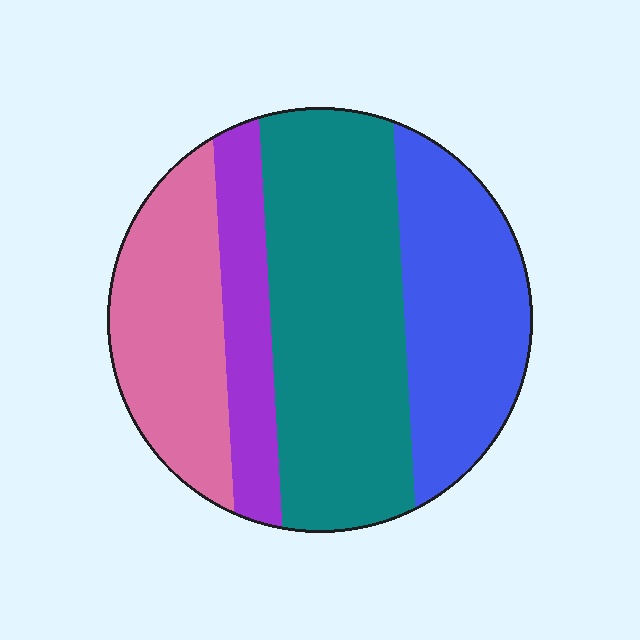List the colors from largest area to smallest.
From largest to smallest: teal, blue, pink, purple.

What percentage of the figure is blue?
Blue takes up between a quarter and a half of the figure.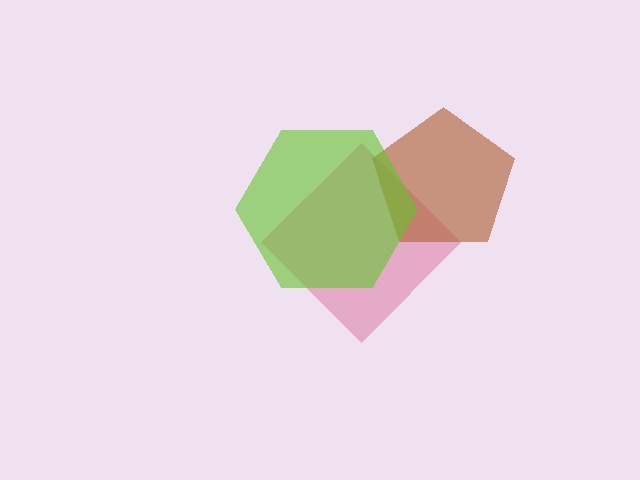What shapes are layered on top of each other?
The layered shapes are: a pink diamond, a brown pentagon, a lime hexagon.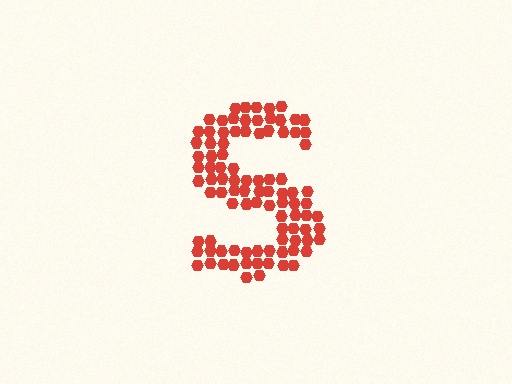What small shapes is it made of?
It is made of small hexagons.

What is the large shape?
The large shape is the letter S.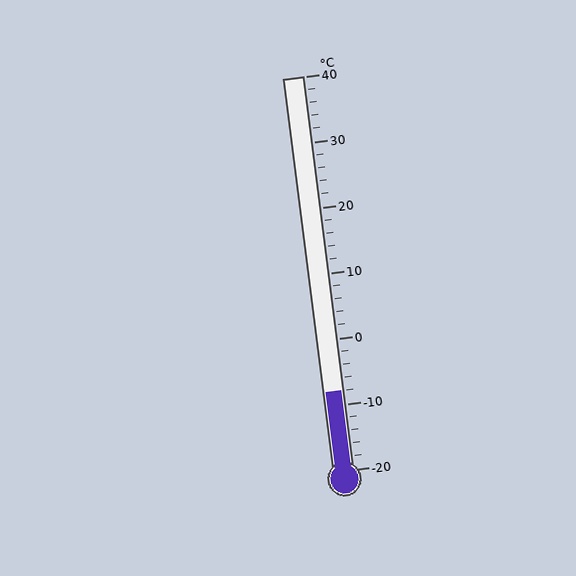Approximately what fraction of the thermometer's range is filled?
The thermometer is filled to approximately 20% of its range.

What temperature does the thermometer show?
The thermometer shows approximately -8°C.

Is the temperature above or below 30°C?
The temperature is below 30°C.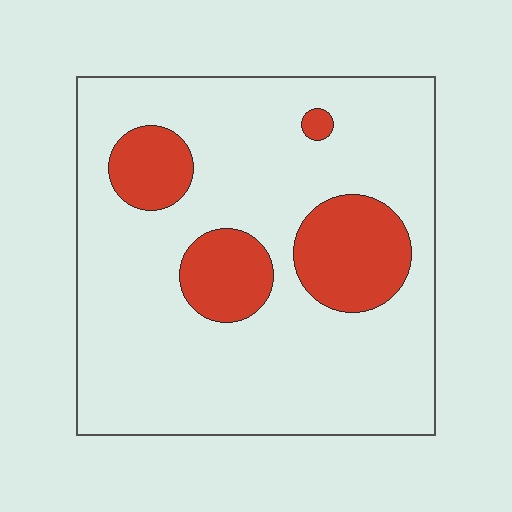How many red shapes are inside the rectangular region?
4.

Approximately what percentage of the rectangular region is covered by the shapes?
Approximately 20%.